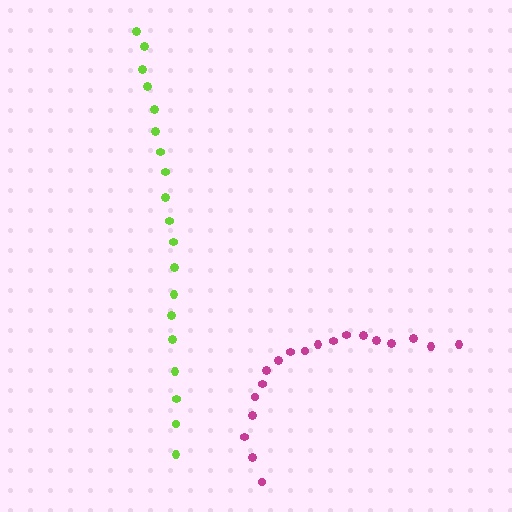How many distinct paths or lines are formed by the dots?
There are 2 distinct paths.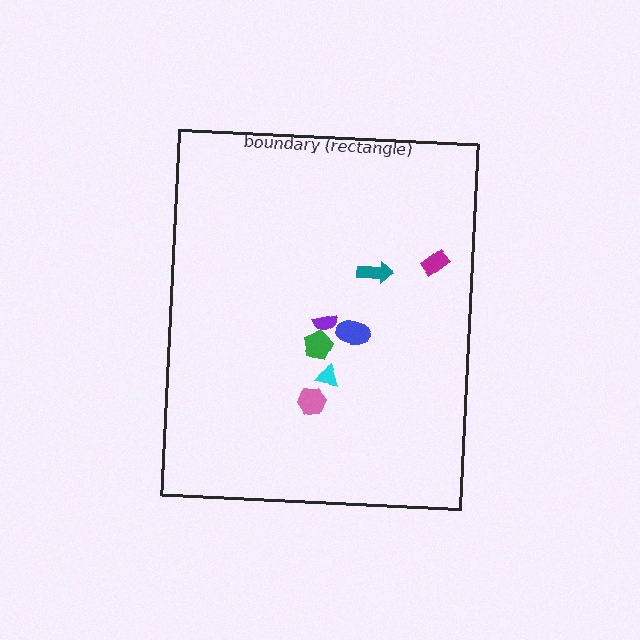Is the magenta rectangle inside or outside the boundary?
Inside.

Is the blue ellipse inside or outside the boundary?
Inside.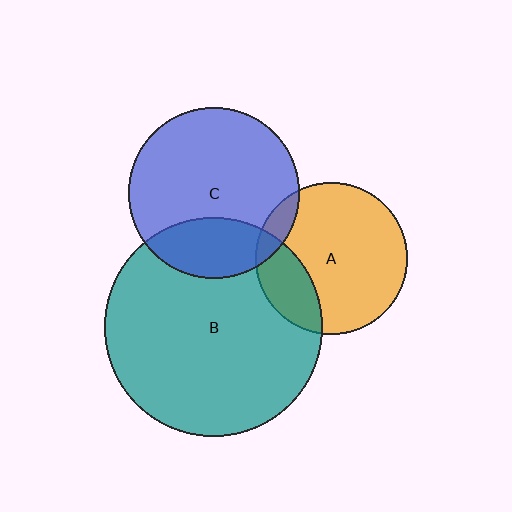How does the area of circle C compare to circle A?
Approximately 1.3 times.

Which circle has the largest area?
Circle B (teal).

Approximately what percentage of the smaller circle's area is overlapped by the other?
Approximately 10%.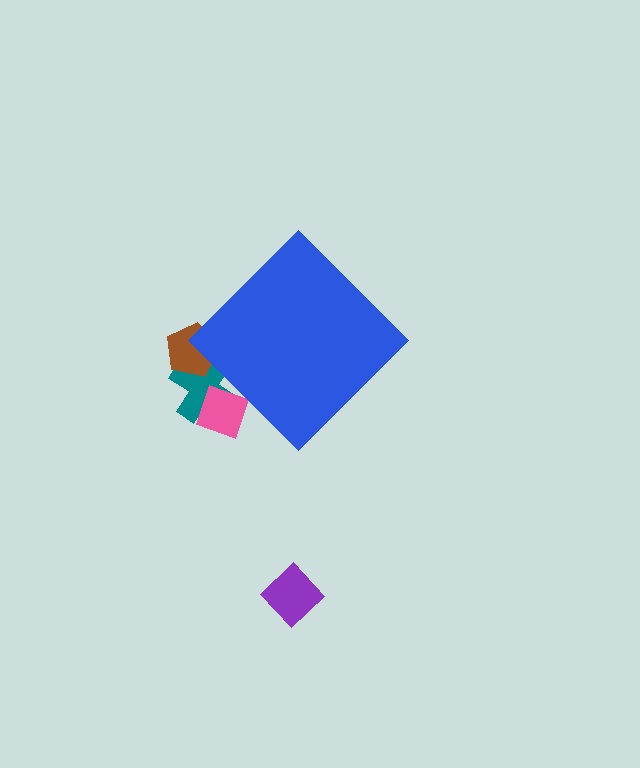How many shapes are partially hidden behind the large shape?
3 shapes are partially hidden.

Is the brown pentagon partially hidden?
Yes, the brown pentagon is partially hidden behind the blue diamond.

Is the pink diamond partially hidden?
Yes, the pink diamond is partially hidden behind the blue diamond.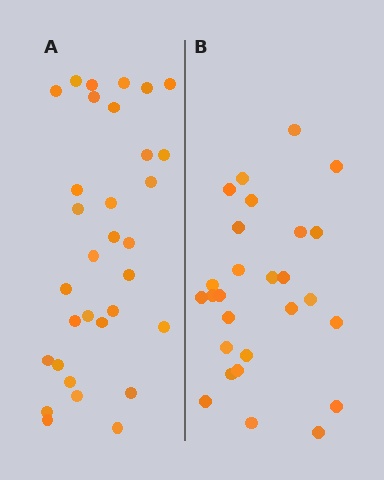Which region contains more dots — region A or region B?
Region A (the left region) has more dots.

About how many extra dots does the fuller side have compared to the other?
Region A has about 5 more dots than region B.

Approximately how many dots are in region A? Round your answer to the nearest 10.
About 30 dots. (The exact count is 32, which rounds to 30.)